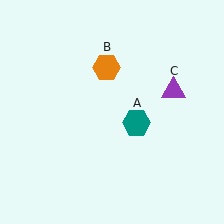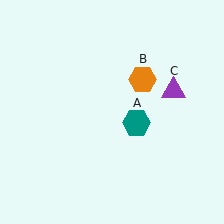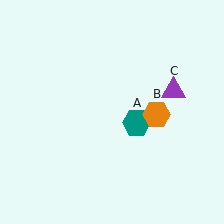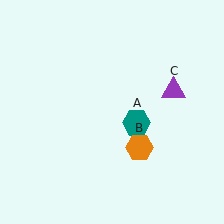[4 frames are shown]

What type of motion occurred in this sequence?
The orange hexagon (object B) rotated clockwise around the center of the scene.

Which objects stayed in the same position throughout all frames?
Teal hexagon (object A) and purple triangle (object C) remained stationary.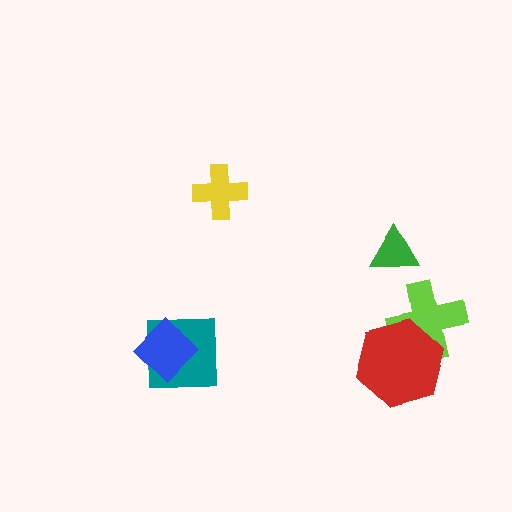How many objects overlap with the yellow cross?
0 objects overlap with the yellow cross.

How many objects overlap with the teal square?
1 object overlaps with the teal square.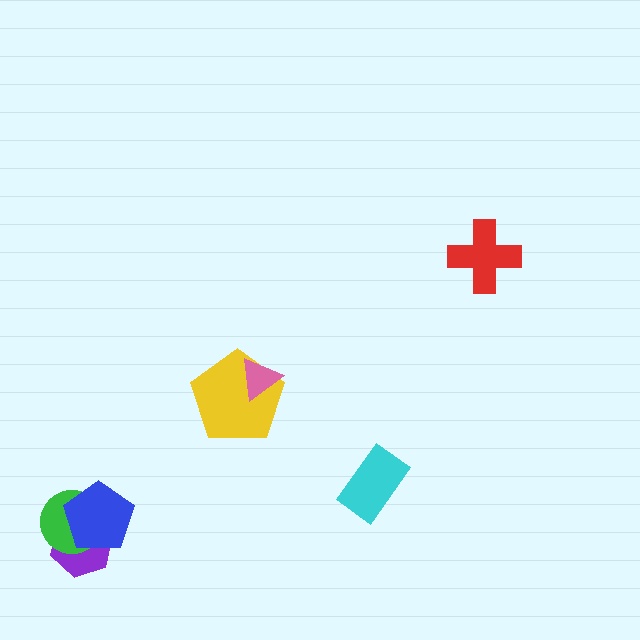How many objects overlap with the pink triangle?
1 object overlaps with the pink triangle.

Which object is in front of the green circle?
The blue pentagon is in front of the green circle.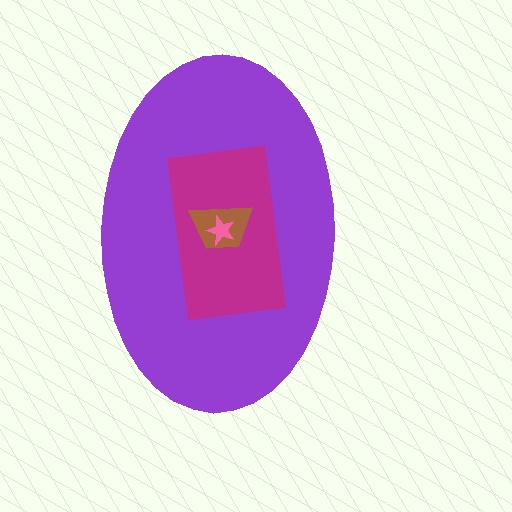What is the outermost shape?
The purple ellipse.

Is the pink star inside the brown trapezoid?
Yes.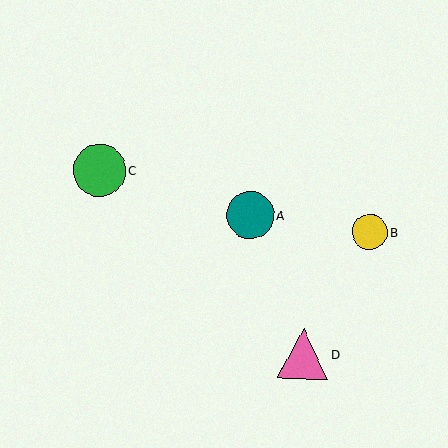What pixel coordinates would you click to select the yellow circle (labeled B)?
Click at (370, 232) to select the yellow circle B.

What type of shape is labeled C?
Shape C is a green circle.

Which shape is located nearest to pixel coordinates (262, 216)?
The teal circle (labeled A) at (250, 215) is nearest to that location.